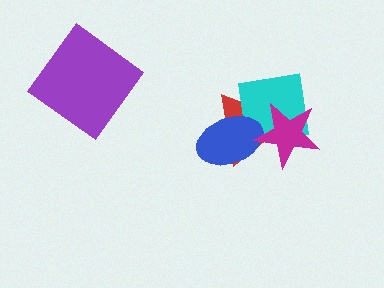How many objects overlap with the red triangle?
3 objects overlap with the red triangle.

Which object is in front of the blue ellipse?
The magenta star is in front of the blue ellipse.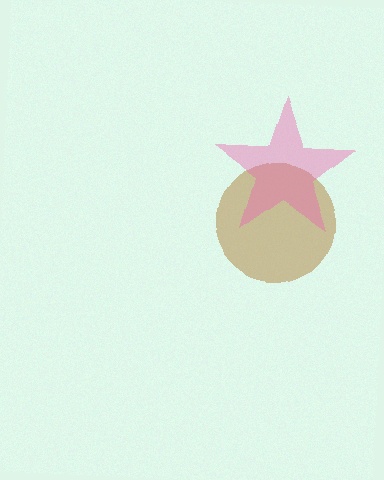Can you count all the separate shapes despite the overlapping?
Yes, there are 2 separate shapes.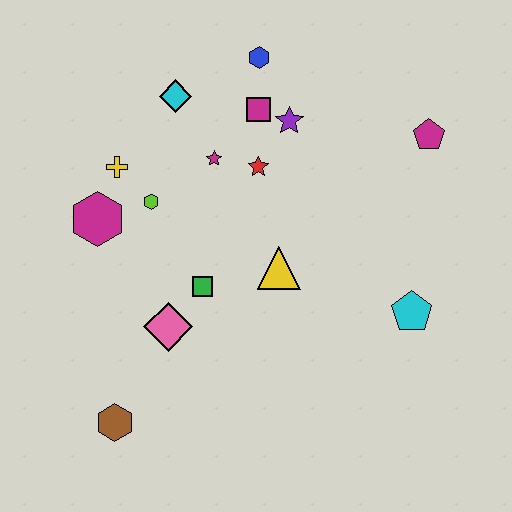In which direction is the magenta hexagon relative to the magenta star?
The magenta hexagon is to the left of the magenta star.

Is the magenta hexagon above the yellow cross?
No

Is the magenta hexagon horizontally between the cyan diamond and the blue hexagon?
No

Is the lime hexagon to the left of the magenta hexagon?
No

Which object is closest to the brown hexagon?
The pink diamond is closest to the brown hexagon.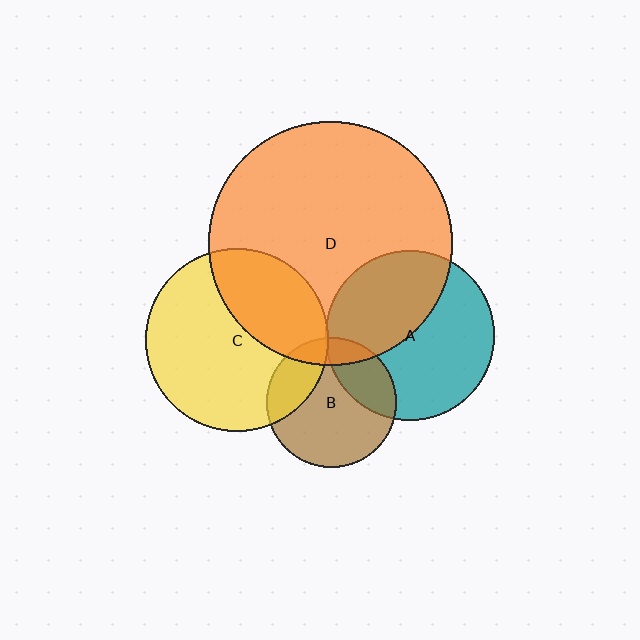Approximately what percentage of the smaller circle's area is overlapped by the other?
Approximately 25%.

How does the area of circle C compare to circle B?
Approximately 2.0 times.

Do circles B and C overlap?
Yes.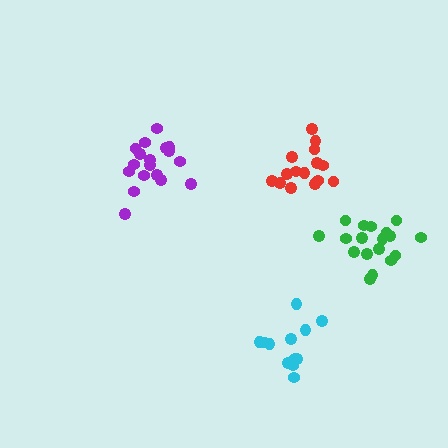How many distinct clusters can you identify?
There are 4 distinct clusters.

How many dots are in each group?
Group 1: 12 dots, Group 2: 18 dots, Group 3: 16 dots, Group 4: 18 dots (64 total).